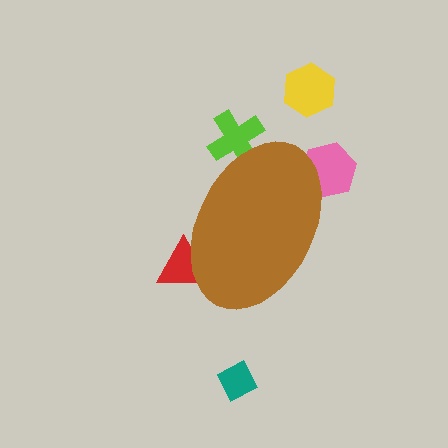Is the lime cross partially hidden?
Yes, the lime cross is partially hidden behind the brown ellipse.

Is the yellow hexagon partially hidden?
No, the yellow hexagon is fully visible.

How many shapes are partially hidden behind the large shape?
3 shapes are partially hidden.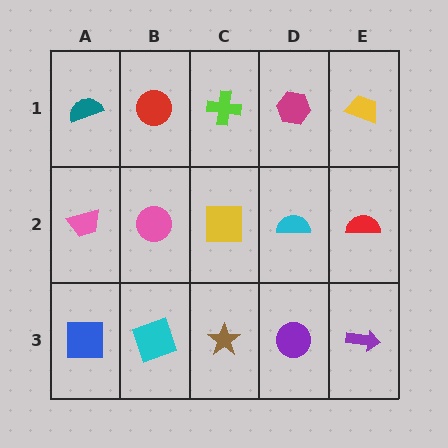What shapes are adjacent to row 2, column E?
A yellow trapezoid (row 1, column E), a purple arrow (row 3, column E), a cyan semicircle (row 2, column D).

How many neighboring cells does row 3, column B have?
3.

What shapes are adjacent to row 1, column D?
A cyan semicircle (row 2, column D), a lime cross (row 1, column C), a yellow trapezoid (row 1, column E).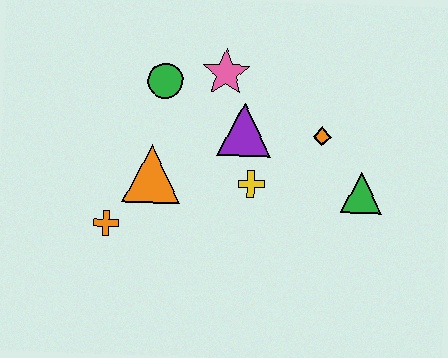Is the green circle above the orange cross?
Yes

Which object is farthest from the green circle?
The green triangle is farthest from the green circle.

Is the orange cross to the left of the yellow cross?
Yes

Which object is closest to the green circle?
The pink star is closest to the green circle.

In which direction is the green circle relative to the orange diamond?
The green circle is to the left of the orange diamond.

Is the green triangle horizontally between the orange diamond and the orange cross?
No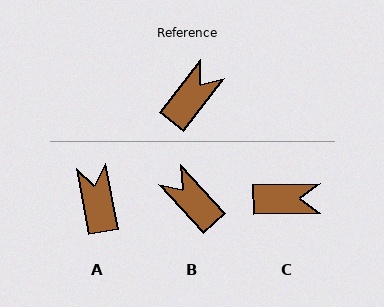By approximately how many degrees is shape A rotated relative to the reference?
Approximately 48 degrees counter-clockwise.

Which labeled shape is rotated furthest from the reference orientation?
B, about 81 degrees away.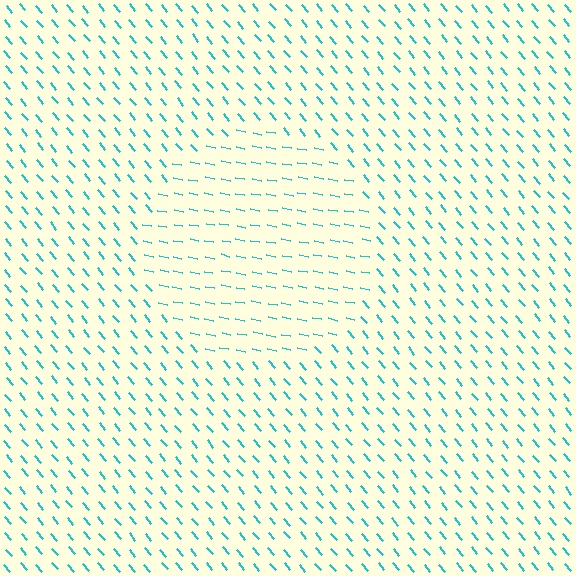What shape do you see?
I see a circle.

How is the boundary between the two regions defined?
The boundary is defined purely by a change in line orientation (approximately 39 degrees difference). All lines are the same color and thickness.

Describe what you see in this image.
The image is filled with small cyan line segments. A circle region in the image has lines oriented differently from the surrounding lines, creating a visible texture boundary.